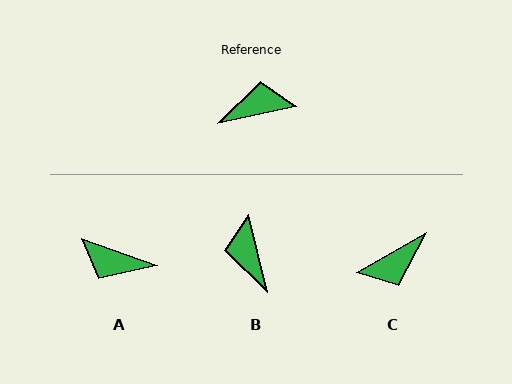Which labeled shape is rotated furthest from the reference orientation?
C, about 162 degrees away.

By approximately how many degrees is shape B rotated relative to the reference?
Approximately 92 degrees counter-clockwise.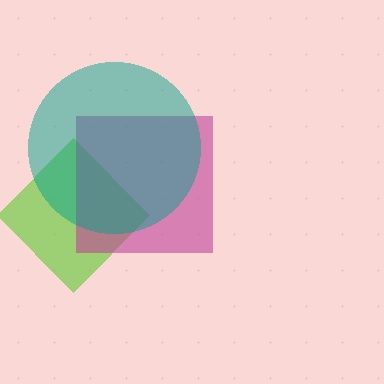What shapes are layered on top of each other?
The layered shapes are: a lime diamond, a magenta square, a teal circle.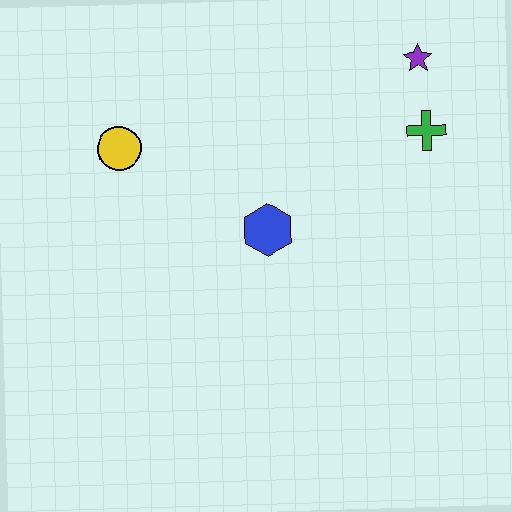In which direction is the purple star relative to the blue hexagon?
The purple star is above the blue hexagon.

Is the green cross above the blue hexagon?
Yes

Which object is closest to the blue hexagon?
The yellow circle is closest to the blue hexagon.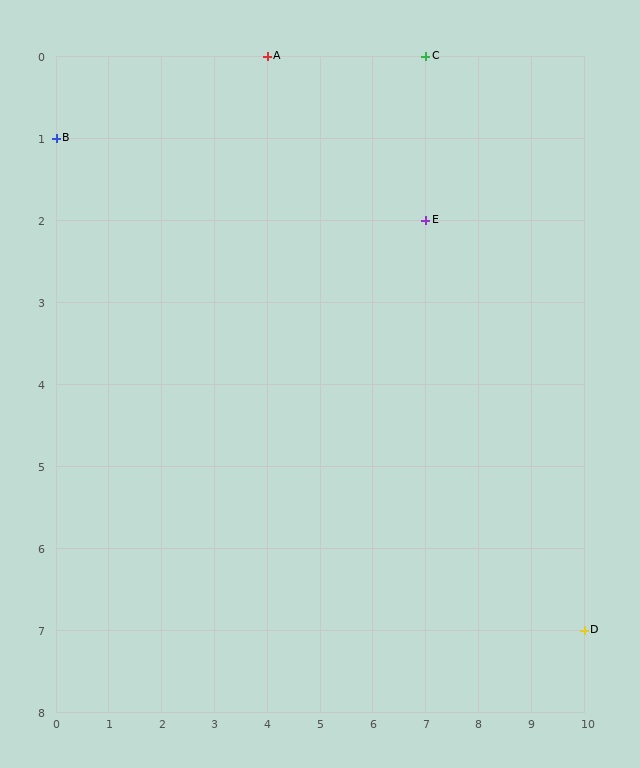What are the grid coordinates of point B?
Point B is at grid coordinates (0, 1).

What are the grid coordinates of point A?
Point A is at grid coordinates (4, 0).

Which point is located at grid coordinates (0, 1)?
Point B is at (0, 1).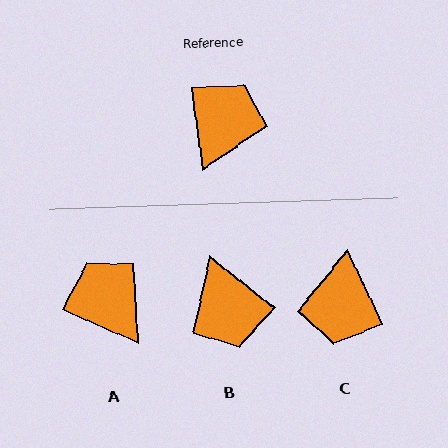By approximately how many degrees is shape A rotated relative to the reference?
Approximately 59 degrees counter-clockwise.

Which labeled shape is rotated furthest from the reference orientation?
C, about 163 degrees away.